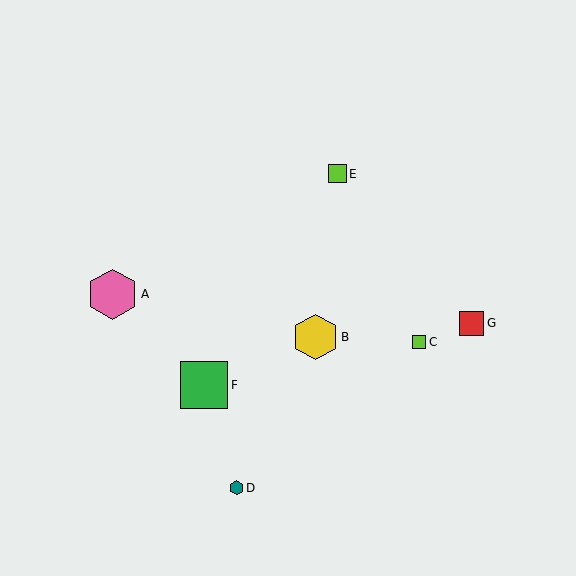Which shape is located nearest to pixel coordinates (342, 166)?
The lime square (labeled E) at (337, 174) is nearest to that location.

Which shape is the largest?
The pink hexagon (labeled A) is the largest.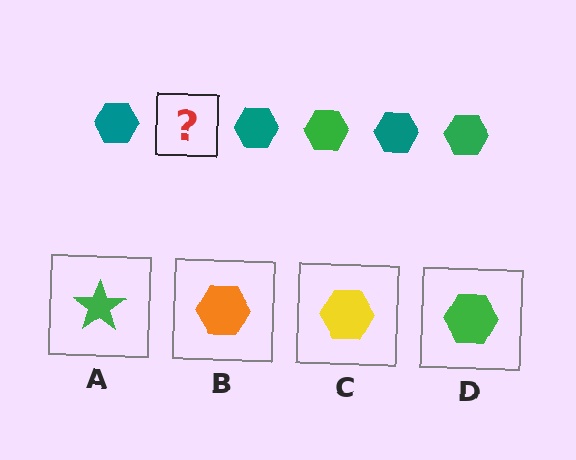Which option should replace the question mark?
Option D.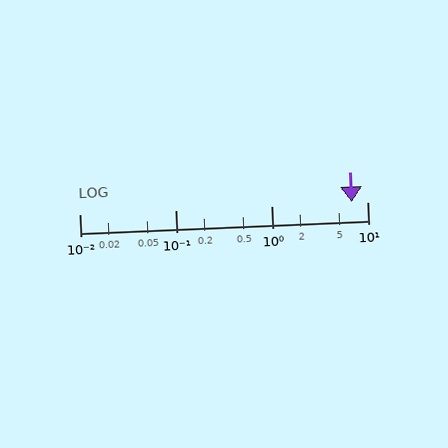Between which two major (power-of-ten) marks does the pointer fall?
The pointer is between 1 and 10.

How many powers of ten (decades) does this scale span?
The scale spans 3 decades, from 0.01 to 10.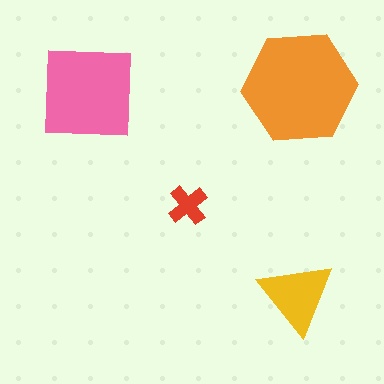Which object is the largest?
The orange hexagon.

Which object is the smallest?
The red cross.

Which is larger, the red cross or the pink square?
The pink square.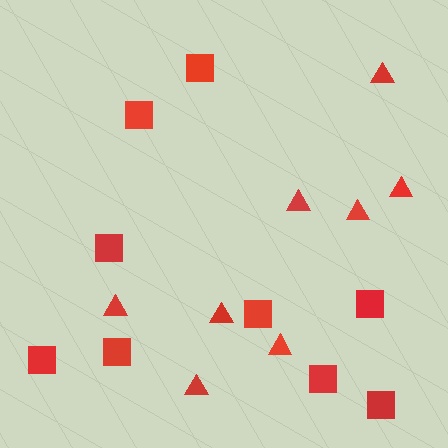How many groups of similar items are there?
There are 2 groups: one group of squares (9) and one group of triangles (8).